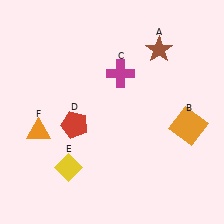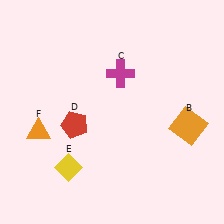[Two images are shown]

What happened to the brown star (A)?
The brown star (A) was removed in Image 2. It was in the top-right area of Image 1.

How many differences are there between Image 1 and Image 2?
There is 1 difference between the two images.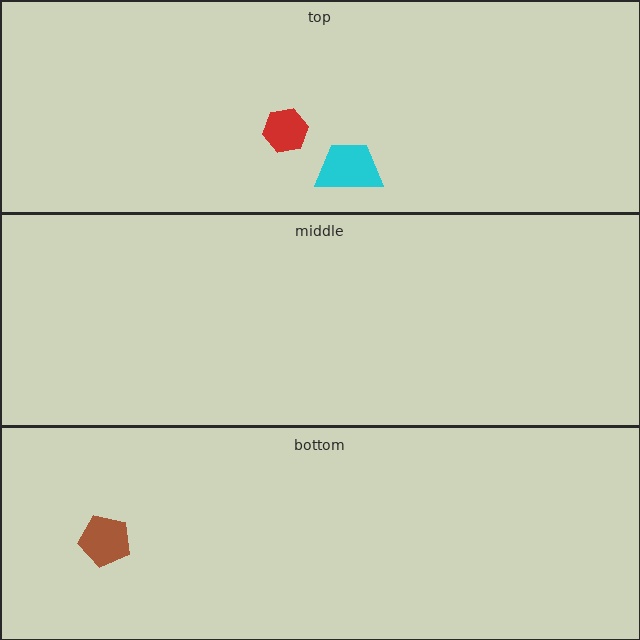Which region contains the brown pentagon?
The bottom region.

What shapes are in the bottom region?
The brown pentagon.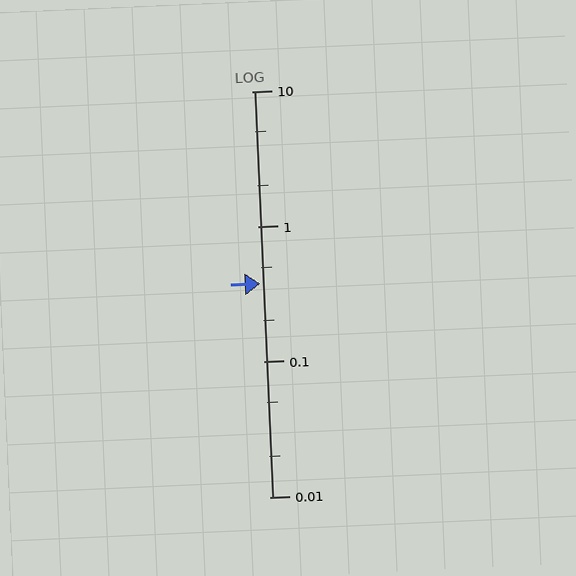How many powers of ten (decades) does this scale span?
The scale spans 3 decades, from 0.01 to 10.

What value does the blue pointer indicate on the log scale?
The pointer indicates approximately 0.38.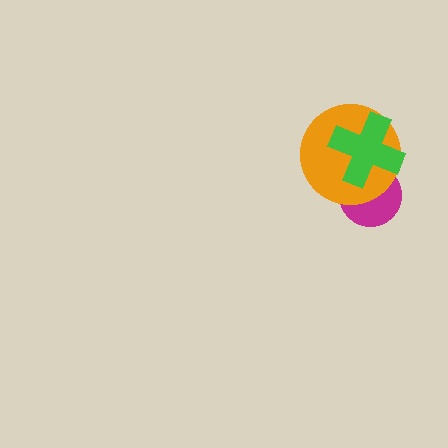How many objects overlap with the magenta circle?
2 objects overlap with the magenta circle.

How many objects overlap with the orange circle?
2 objects overlap with the orange circle.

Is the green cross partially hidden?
No, no other shape covers it.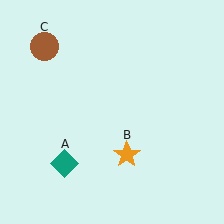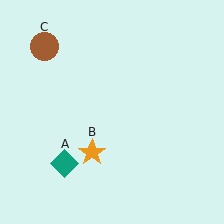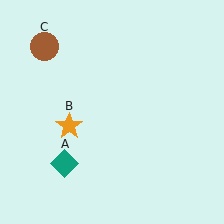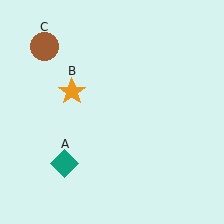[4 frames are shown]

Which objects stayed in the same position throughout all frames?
Teal diamond (object A) and brown circle (object C) remained stationary.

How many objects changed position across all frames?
1 object changed position: orange star (object B).